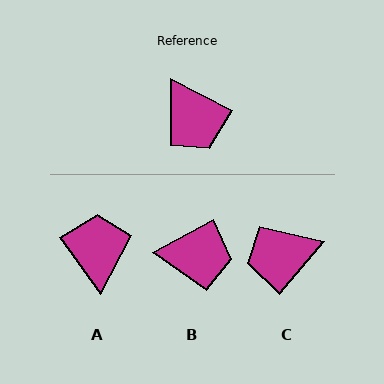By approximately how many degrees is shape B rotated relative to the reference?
Approximately 55 degrees counter-clockwise.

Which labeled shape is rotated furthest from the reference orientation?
A, about 153 degrees away.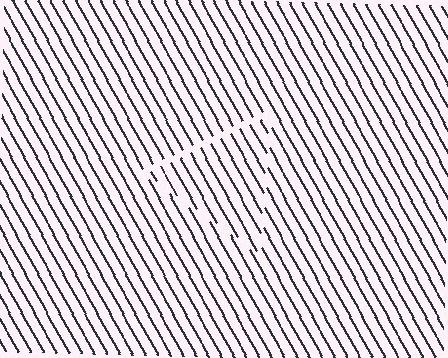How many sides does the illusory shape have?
3 sides — the line-ends trace a triangle.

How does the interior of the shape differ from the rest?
The interior of the shape contains the same grating, shifted by half a period — the contour is defined by the phase discontinuity where line-ends from the inner and outer gratings abut.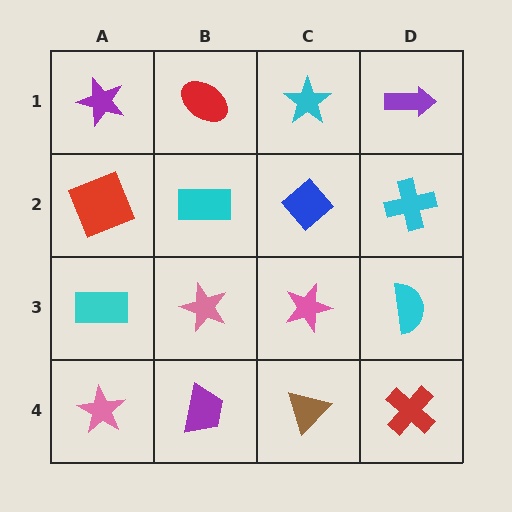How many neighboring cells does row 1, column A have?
2.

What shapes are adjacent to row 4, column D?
A cyan semicircle (row 3, column D), a brown triangle (row 4, column C).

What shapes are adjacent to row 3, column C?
A blue diamond (row 2, column C), a brown triangle (row 4, column C), a pink star (row 3, column B), a cyan semicircle (row 3, column D).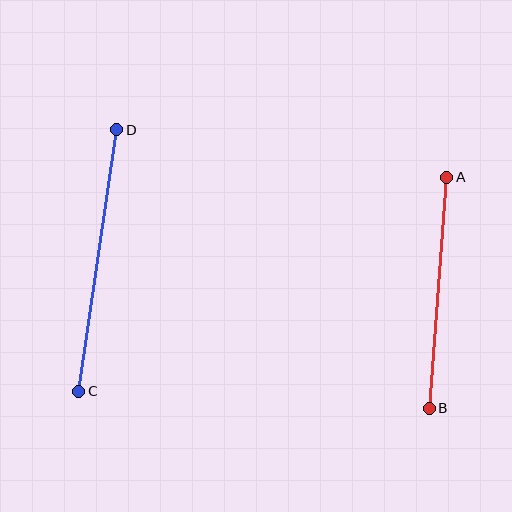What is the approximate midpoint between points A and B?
The midpoint is at approximately (438, 293) pixels.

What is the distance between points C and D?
The distance is approximately 264 pixels.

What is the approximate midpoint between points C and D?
The midpoint is at approximately (98, 261) pixels.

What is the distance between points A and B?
The distance is approximately 232 pixels.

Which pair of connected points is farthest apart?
Points C and D are farthest apart.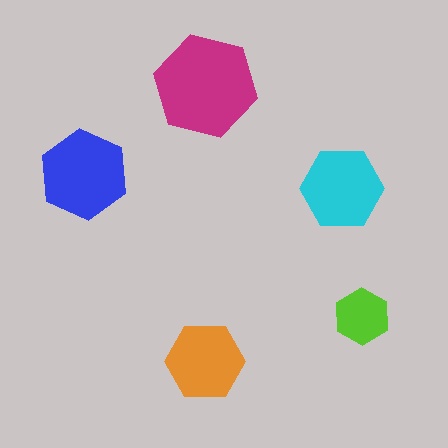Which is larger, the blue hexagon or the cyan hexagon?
The blue one.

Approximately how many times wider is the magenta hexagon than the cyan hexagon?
About 1.5 times wider.